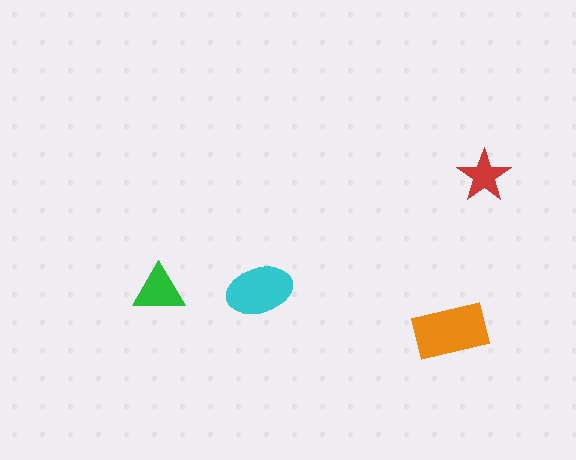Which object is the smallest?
The red star.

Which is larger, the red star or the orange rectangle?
The orange rectangle.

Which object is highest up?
The red star is topmost.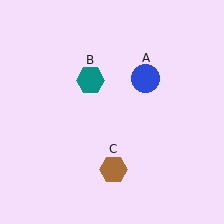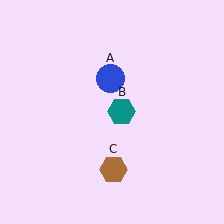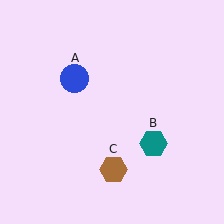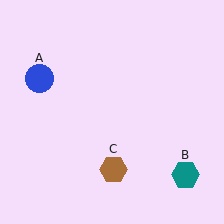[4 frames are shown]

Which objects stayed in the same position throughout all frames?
Brown hexagon (object C) remained stationary.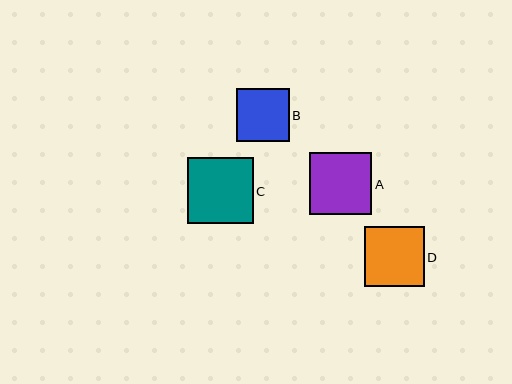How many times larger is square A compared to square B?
Square A is approximately 1.2 times the size of square B.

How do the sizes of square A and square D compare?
Square A and square D are approximately the same size.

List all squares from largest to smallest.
From largest to smallest: C, A, D, B.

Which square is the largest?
Square C is the largest with a size of approximately 66 pixels.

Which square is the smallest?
Square B is the smallest with a size of approximately 53 pixels.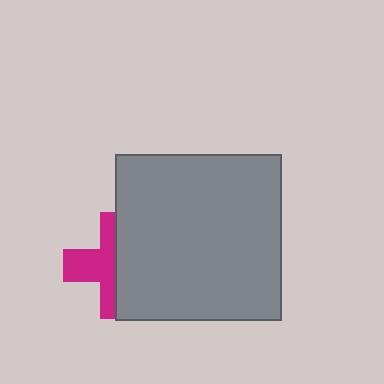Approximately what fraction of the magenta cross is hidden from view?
Roughly 52% of the magenta cross is hidden behind the gray square.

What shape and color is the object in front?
The object in front is a gray square.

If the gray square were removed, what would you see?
You would see the complete magenta cross.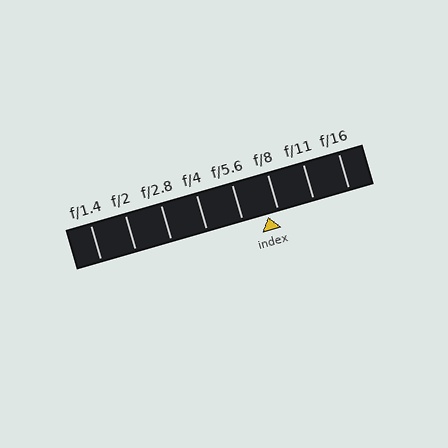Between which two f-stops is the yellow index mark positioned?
The index mark is between f/5.6 and f/8.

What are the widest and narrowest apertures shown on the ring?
The widest aperture shown is f/1.4 and the narrowest is f/16.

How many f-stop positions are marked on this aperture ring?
There are 8 f-stop positions marked.